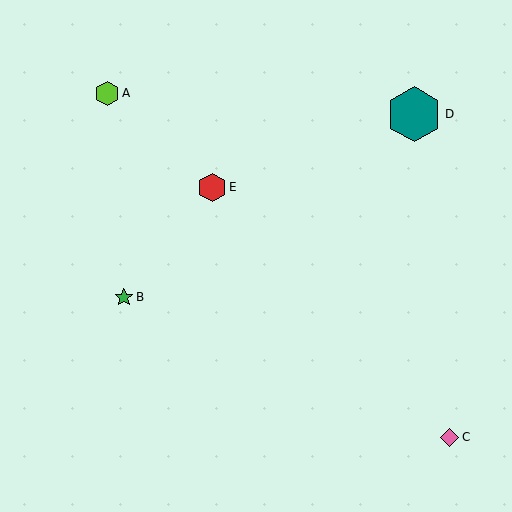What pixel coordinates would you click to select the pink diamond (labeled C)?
Click at (450, 437) to select the pink diamond C.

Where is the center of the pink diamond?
The center of the pink diamond is at (450, 437).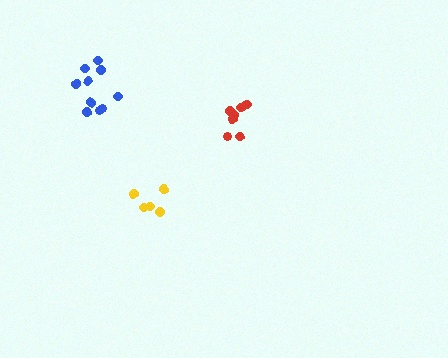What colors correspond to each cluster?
The clusters are colored: yellow, red, blue.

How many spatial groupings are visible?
There are 3 spatial groupings.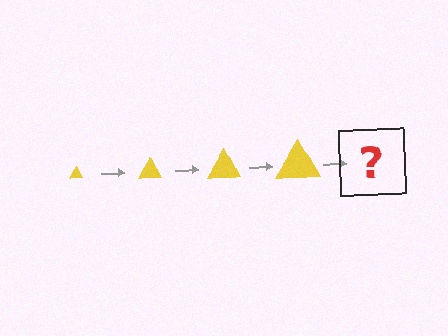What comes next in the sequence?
The next element should be a yellow triangle, larger than the previous one.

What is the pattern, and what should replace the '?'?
The pattern is that the triangle gets progressively larger each step. The '?' should be a yellow triangle, larger than the previous one.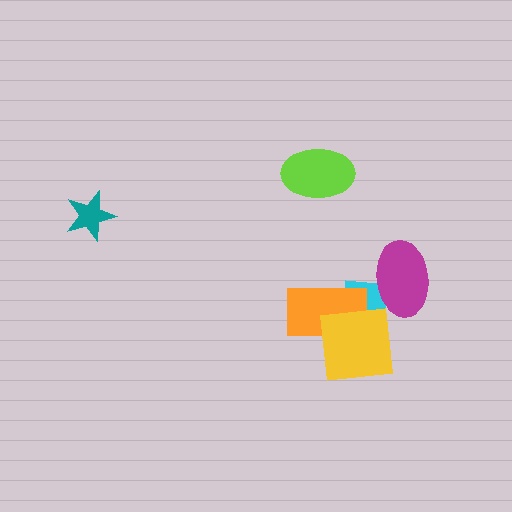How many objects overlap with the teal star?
0 objects overlap with the teal star.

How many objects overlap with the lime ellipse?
0 objects overlap with the lime ellipse.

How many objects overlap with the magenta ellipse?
1 object overlaps with the magenta ellipse.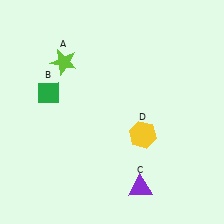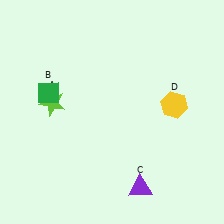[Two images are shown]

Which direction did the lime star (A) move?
The lime star (A) moved down.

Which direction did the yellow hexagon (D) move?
The yellow hexagon (D) moved right.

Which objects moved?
The objects that moved are: the lime star (A), the yellow hexagon (D).